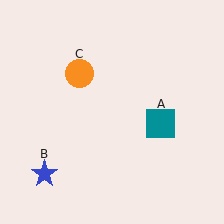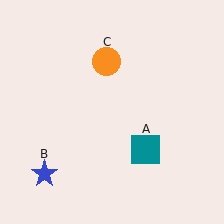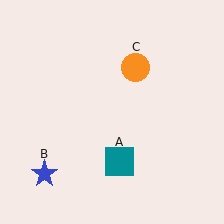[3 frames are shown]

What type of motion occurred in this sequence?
The teal square (object A), orange circle (object C) rotated clockwise around the center of the scene.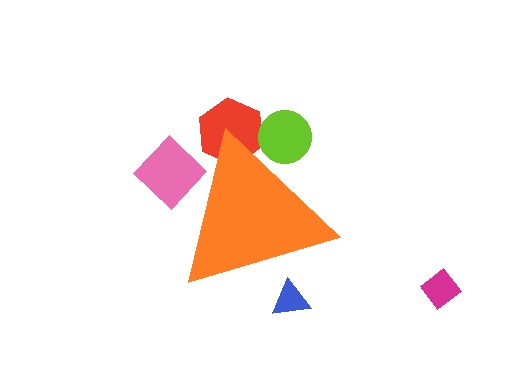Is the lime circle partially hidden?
Yes, the lime circle is partially hidden behind the orange triangle.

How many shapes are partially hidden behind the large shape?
4 shapes are partially hidden.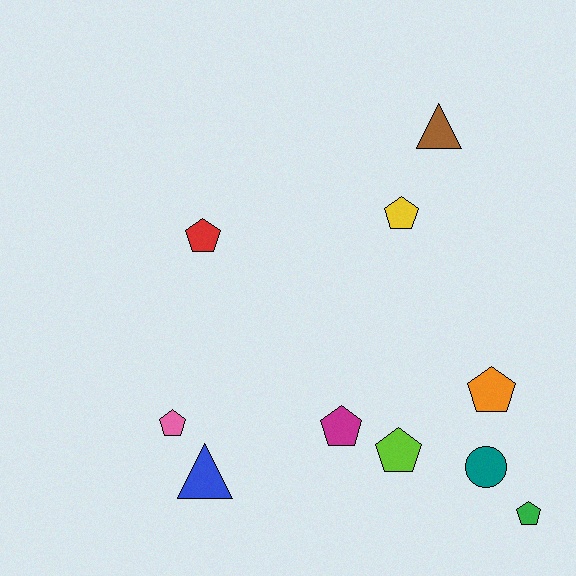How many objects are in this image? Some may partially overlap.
There are 10 objects.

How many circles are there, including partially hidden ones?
There is 1 circle.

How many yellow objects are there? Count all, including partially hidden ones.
There is 1 yellow object.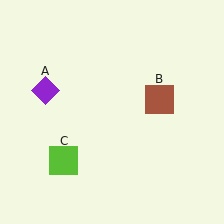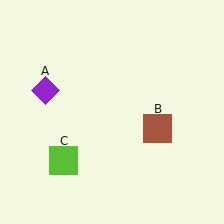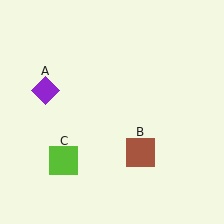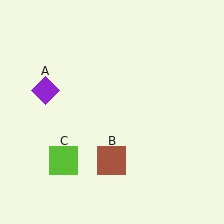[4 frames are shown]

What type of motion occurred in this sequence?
The brown square (object B) rotated clockwise around the center of the scene.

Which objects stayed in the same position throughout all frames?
Purple diamond (object A) and lime square (object C) remained stationary.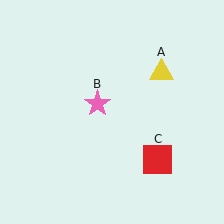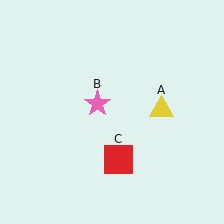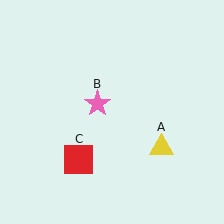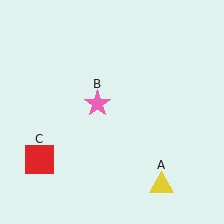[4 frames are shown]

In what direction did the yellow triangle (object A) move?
The yellow triangle (object A) moved down.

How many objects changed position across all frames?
2 objects changed position: yellow triangle (object A), red square (object C).